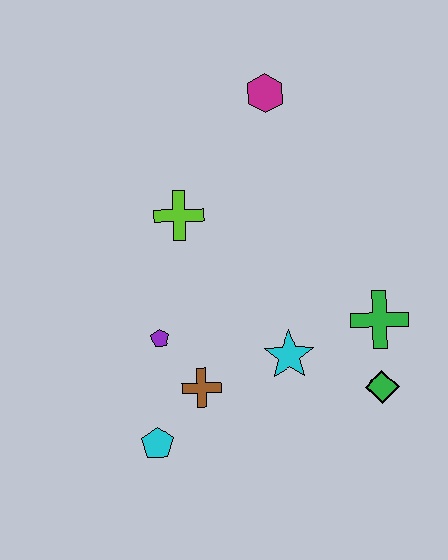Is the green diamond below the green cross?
Yes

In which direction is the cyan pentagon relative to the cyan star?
The cyan pentagon is to the left of the cyan star.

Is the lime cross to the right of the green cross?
No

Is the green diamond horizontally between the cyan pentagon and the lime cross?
No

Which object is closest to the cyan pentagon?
The brown cross is closest to the cyan pentagon.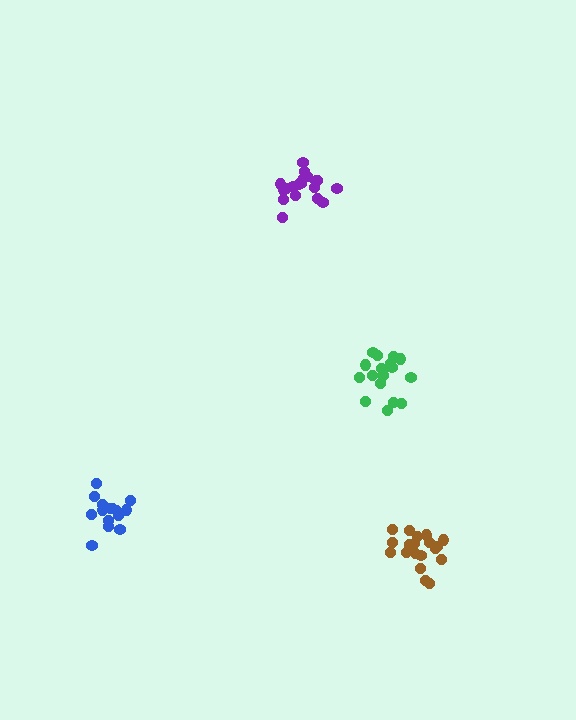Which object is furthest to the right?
The brown cluster is rightmost.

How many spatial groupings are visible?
There are 4 spatial groupings.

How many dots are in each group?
Group 1: 18 dots, Group 2: 20 dots, Group 3: 20 dots, Group 4: 15 dots (73 total).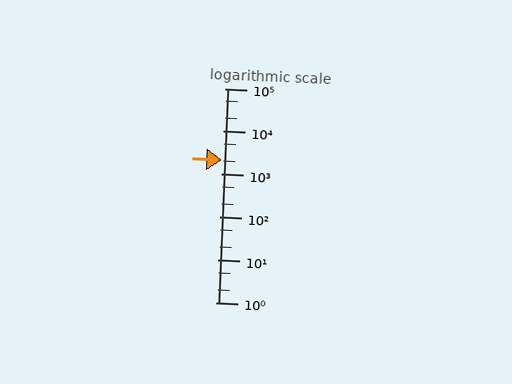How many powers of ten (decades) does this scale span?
The scale spans 5 decades, from 1 to 100000.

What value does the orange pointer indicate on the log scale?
The pointer indicates approximately 2100.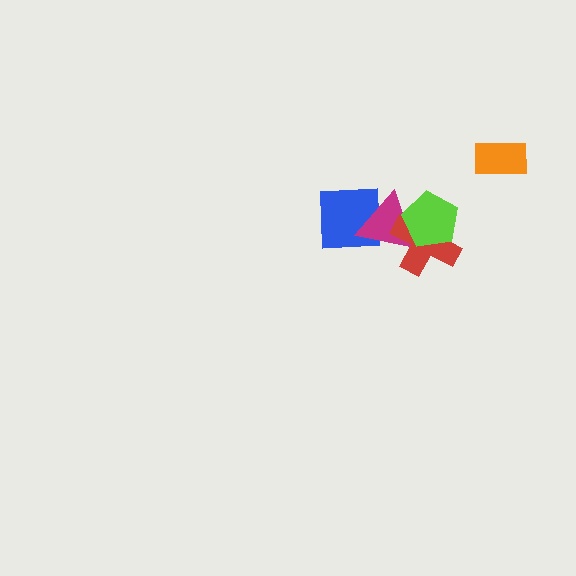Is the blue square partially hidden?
Yes, it is partially covered by another shape.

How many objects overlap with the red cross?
2 objects overlap with the red cross.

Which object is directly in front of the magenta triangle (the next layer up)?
The red cross is directly in front of the magenta triangle.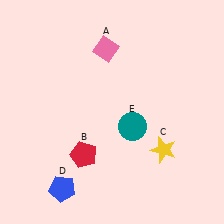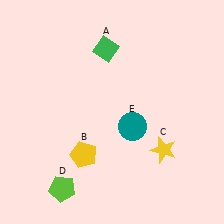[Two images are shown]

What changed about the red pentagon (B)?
In Image 1, B is red. In Image 2, it changed to yellow.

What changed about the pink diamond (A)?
In Image 1, A is pink. In Image 2, it changed to green.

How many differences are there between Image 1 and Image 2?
There are 3 differences between the two images.